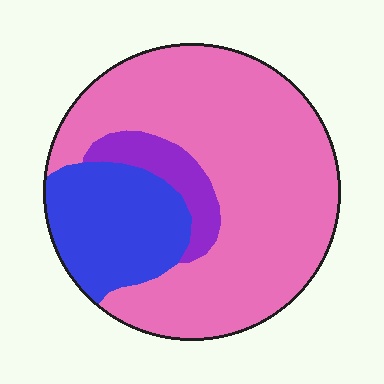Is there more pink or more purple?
Pink.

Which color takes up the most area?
Pink, at roughly 70%.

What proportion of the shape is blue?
Blue covers roughly 20% of the shape.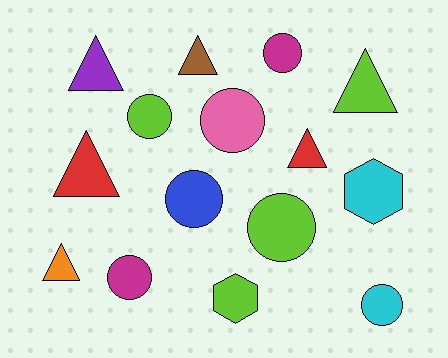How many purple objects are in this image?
There is 1 purple object.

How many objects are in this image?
There are 15 objects.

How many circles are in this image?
There are 7 circles.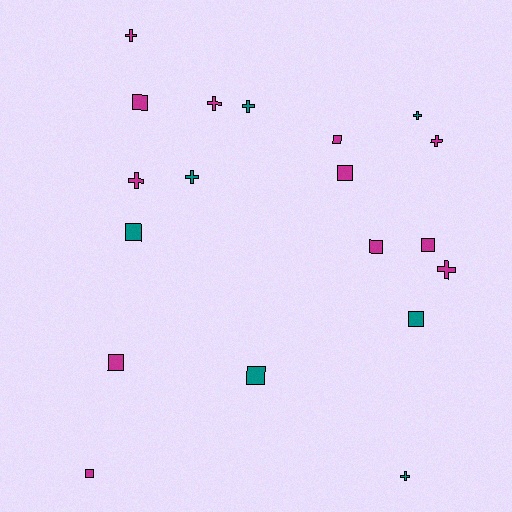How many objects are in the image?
There are 19 objects.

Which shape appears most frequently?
Square, with 10 objects.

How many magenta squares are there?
There are 7 magenta squares.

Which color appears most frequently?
Magenta, with 12 objects.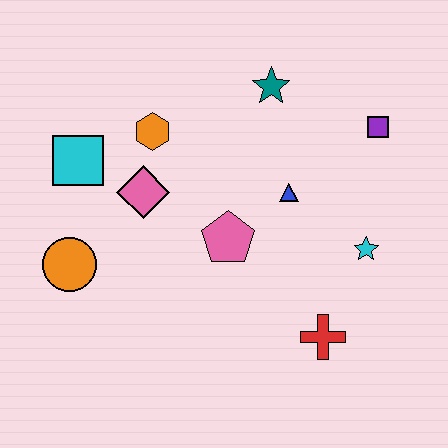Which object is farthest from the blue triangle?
The orange circle is farthest from the blue triangle.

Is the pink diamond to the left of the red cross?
Yes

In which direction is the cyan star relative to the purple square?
The cyan star is below the purple square.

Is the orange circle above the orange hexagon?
No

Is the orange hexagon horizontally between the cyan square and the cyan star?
Yes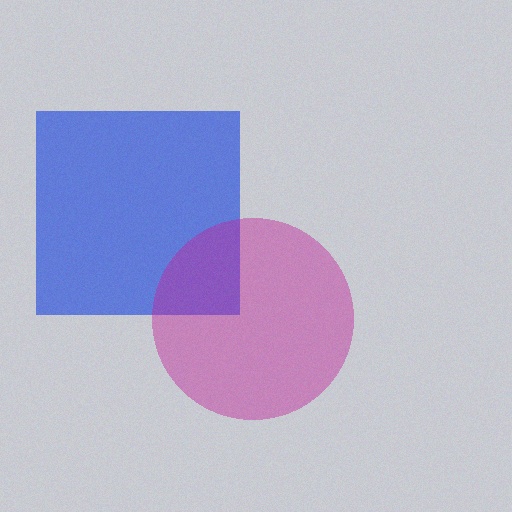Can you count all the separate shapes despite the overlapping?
Yes, there are 2 separate shapes.